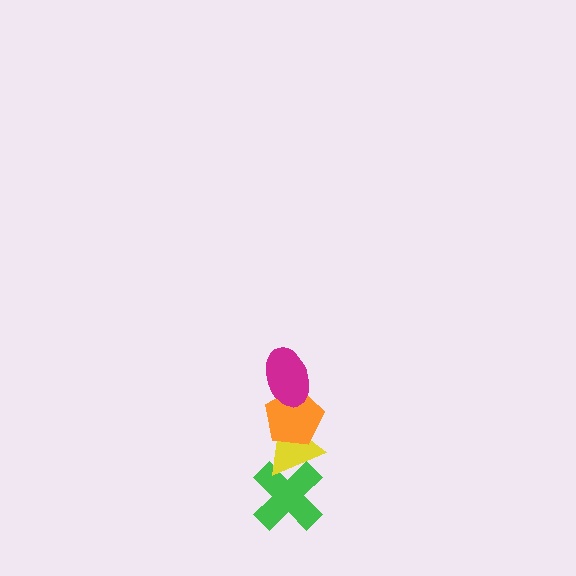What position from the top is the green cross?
The green cross is 4th from the top.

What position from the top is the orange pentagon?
The orange pentagon is 2nd from the top.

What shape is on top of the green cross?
The yellow triangle is on top of the green cross.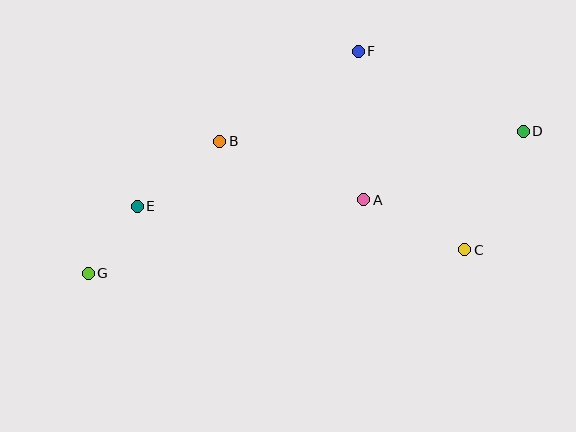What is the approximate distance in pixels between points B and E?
The distance between B and E is approximately 105 pixels.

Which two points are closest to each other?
Points E and G are closest to each other.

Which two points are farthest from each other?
Points D and G are farthest from each other.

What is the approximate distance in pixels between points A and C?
The distance between A and C is approximately 113 pixels.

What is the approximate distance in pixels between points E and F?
The distance between E and F is approximately 270 pixels.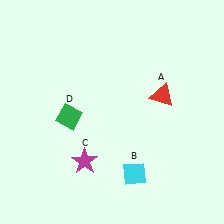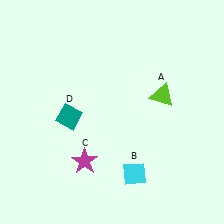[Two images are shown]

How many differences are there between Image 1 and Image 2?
There are 2 differences between the two images.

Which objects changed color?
A changed from red to lime. D changed from green to teal.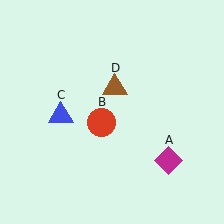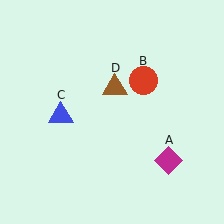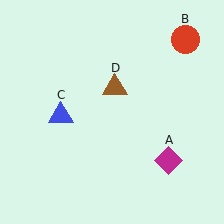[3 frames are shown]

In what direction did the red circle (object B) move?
The red circle (object B) moved up and to the right.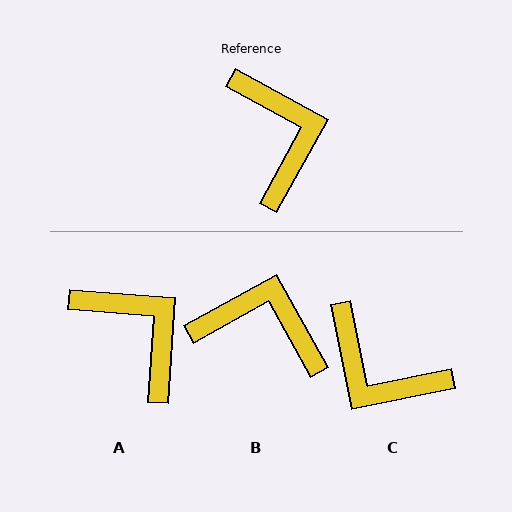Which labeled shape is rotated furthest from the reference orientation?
C, about 140 degrees away.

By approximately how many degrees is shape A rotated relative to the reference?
Approximately 25 degrees counter-clockwise.